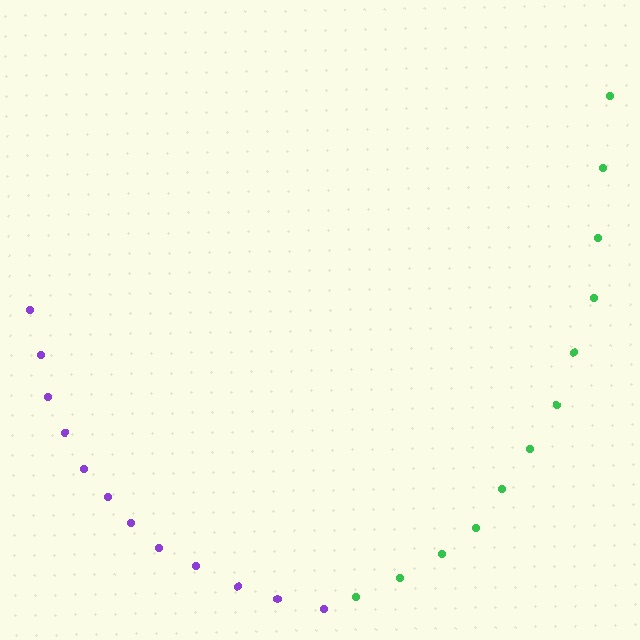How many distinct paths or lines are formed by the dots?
There are 2 distinct paths.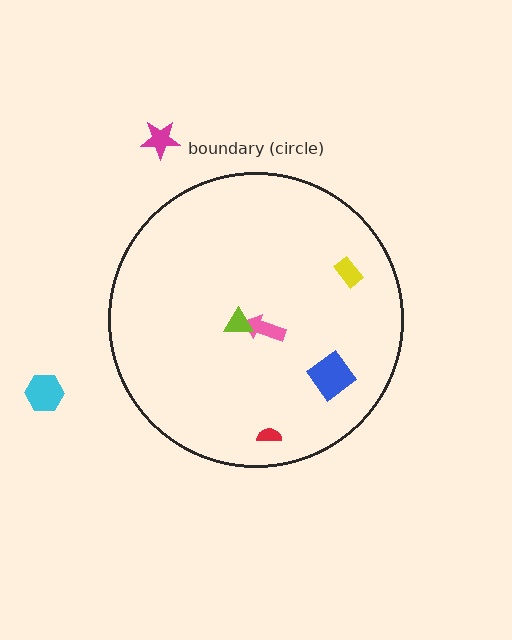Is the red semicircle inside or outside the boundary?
Inside.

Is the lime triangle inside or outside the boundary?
Inside.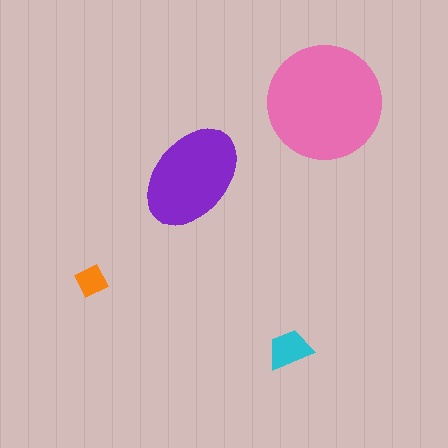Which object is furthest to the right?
The pink circle is rightmost.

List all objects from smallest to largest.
The orange diamond, the cyan trapezoid, the purple ellipse, the pink circle.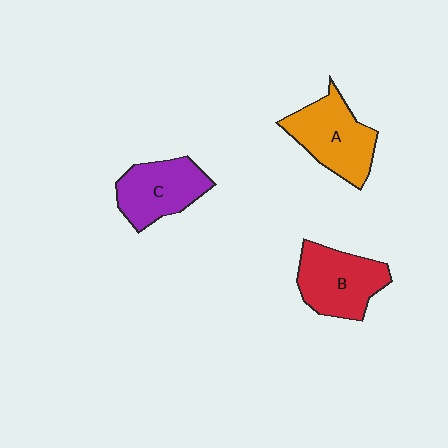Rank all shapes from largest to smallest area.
From largest to smallest: A (orange), B (red), C (purple).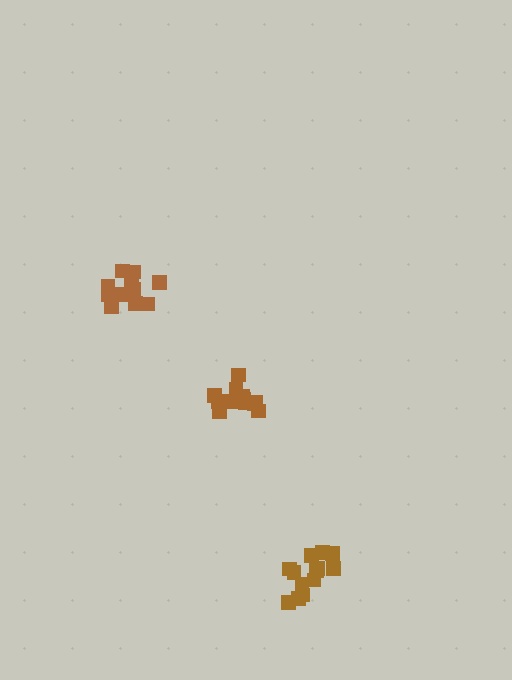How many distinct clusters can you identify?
There are 3 distinct clusters.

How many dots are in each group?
Group 1: 11 dots, Group 2: 13 dots, Group 3: 14 dots (38 total).